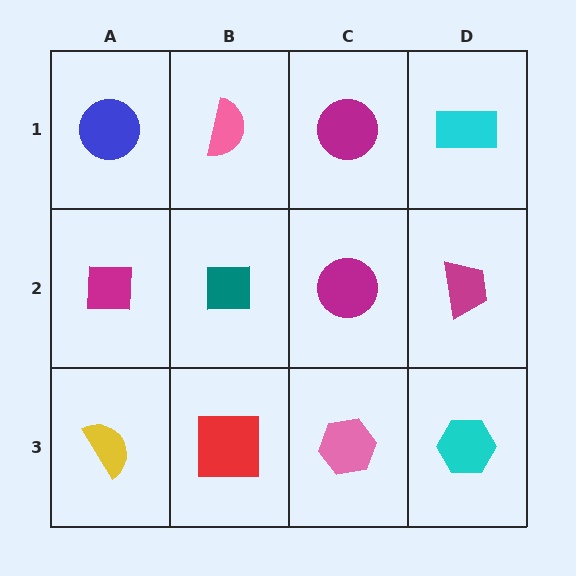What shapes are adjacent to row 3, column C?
A magenta circle (row 2, column C), a red square (row 3, column B), a cyan hexagon (row 3, column D).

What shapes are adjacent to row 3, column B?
A teal square (row 2, column B), a yellow semicircle (row 3, column A), a pink hexagon (row 3, column C).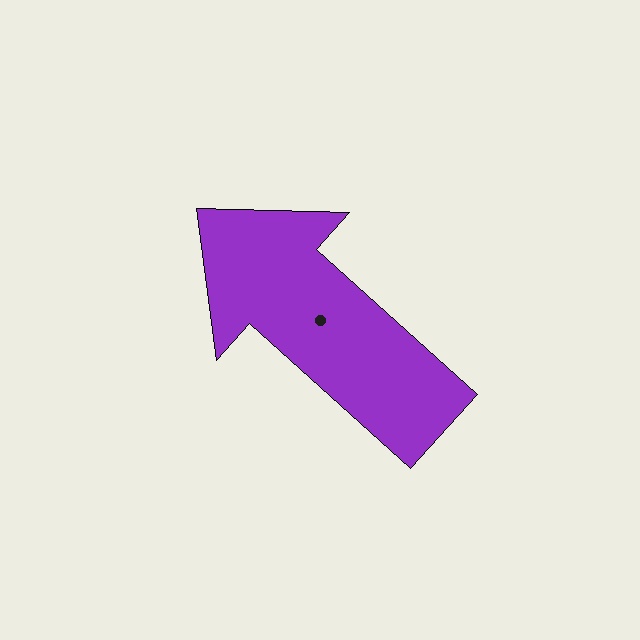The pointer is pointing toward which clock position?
Roughly 10 o'clock.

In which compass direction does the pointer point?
Northwest.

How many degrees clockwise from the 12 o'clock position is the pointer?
Approximately 312 degrees.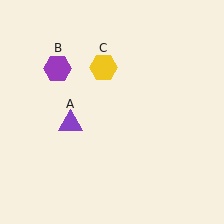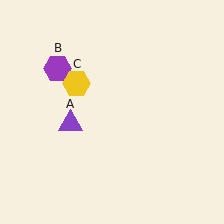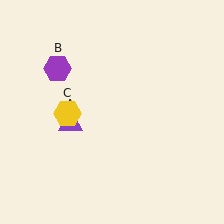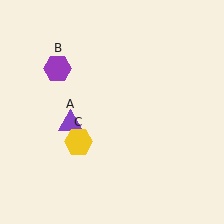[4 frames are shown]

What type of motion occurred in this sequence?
The yellow hexagon (object C) rotated counterclockwise around the center of the scene.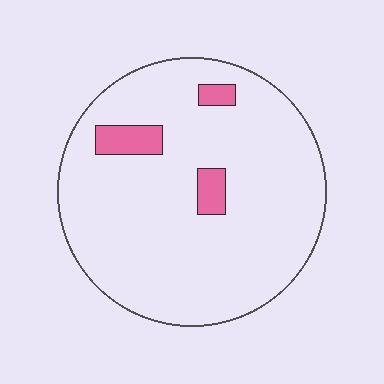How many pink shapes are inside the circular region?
3.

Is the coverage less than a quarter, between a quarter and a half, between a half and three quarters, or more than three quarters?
Less than a quarter.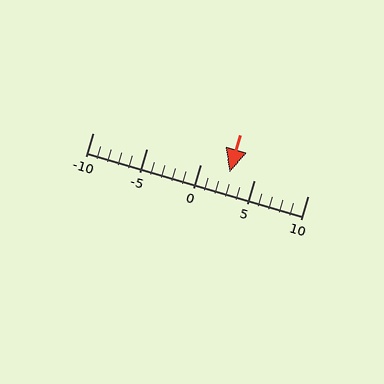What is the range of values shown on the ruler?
The ruler shows values from -10 to 10.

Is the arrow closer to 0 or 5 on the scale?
The arrow is closer to 5.